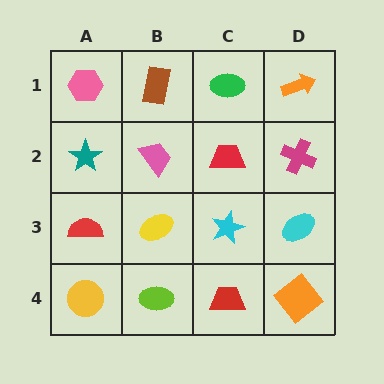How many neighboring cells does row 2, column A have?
3.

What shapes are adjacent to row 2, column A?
A pink hexagon (row 1, column A), a red semicircle (row 3, column A), a pink trapezoid (row 2, column B).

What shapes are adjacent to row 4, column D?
A cyan ellipse (row 3, column D), a red trapezoid (row 4, column C).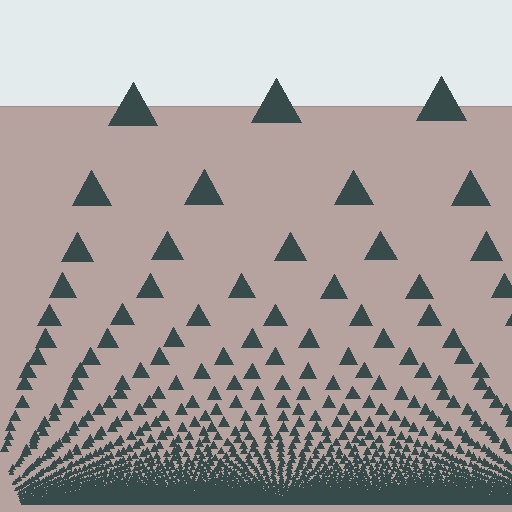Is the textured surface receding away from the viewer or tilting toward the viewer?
The surface appears to tilt toward the viewer. Texture elements get larger and sparser toward the top.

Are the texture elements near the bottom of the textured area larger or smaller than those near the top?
Smaller. The gradient is inverted — elements near the bottom are smaller and denser.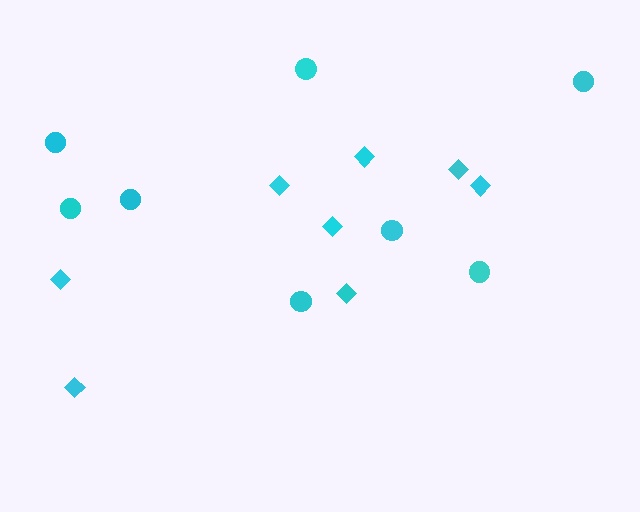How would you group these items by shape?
There are 2 groups: one group of diamonds (8) and one group of circles (8).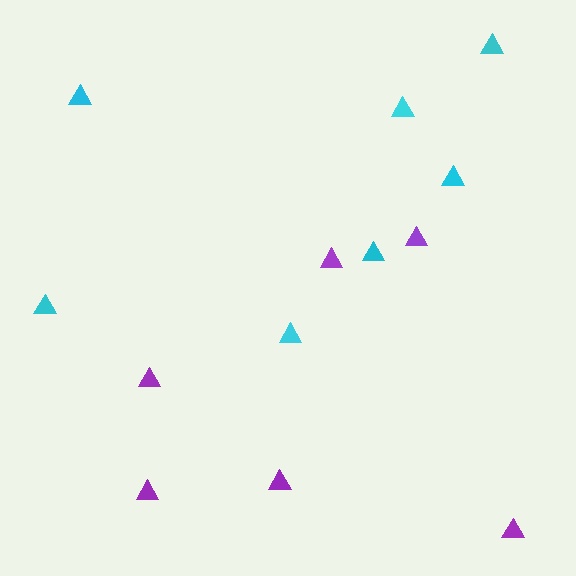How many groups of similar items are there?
There are 2 groups: one group of purple triangles (6) and one group of cyan triangles (7).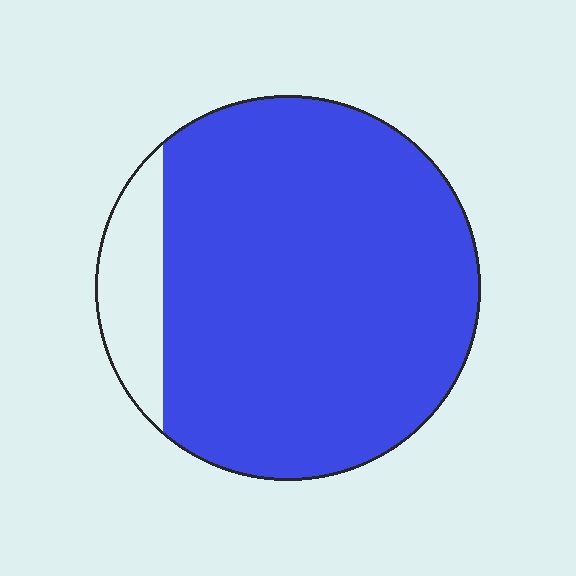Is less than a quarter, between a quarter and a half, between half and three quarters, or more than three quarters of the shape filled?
More than three quarters.